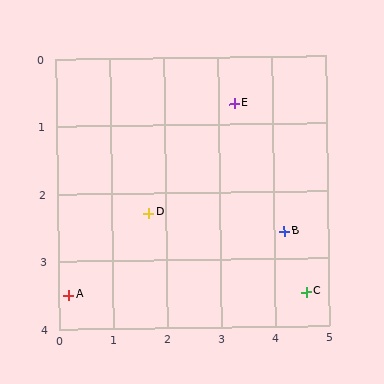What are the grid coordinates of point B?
Point B is at approximately (4.2, 2.6).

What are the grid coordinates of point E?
Point E is at approximately (3.3, 0.7).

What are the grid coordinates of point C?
Point C is at approximately (4.6, 3.5).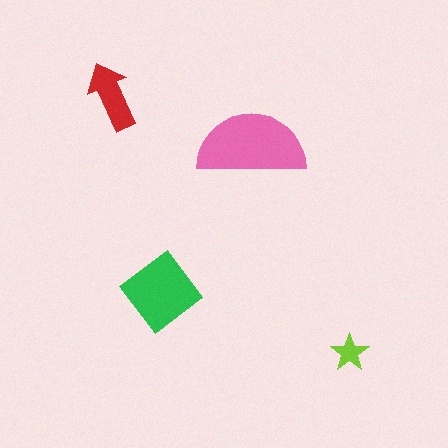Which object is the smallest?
The lime star.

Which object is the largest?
The pink semicircle.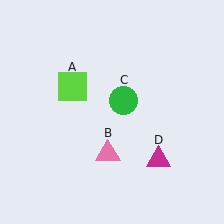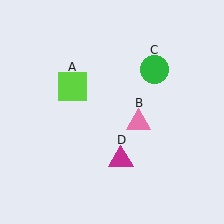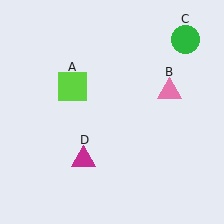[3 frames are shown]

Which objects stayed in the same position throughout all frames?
Lime square (object A) remained stationary.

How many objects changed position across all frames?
3 objects changed position: pink triangle (object B), green circle (object C), magenta triangle (object D).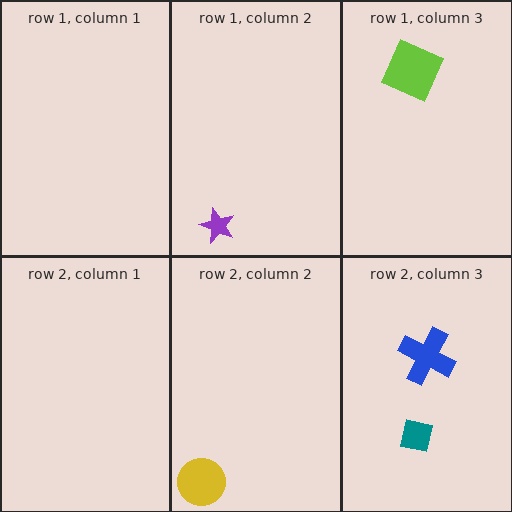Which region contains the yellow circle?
The row 2, column 2 region.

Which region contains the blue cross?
The row 2, column 3 region.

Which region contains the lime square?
The row 1, column 3 region.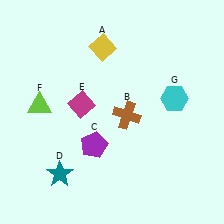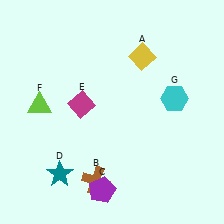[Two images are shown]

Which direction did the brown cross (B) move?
The brown cross (B) moved down.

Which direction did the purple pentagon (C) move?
The purple pentagon (C) moved down.